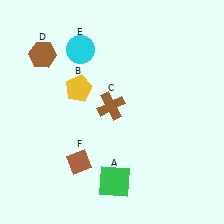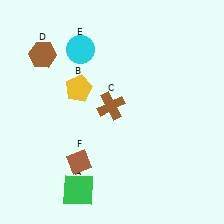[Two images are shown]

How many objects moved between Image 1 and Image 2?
1 object moved between the two images.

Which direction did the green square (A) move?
The green square (A) moved left.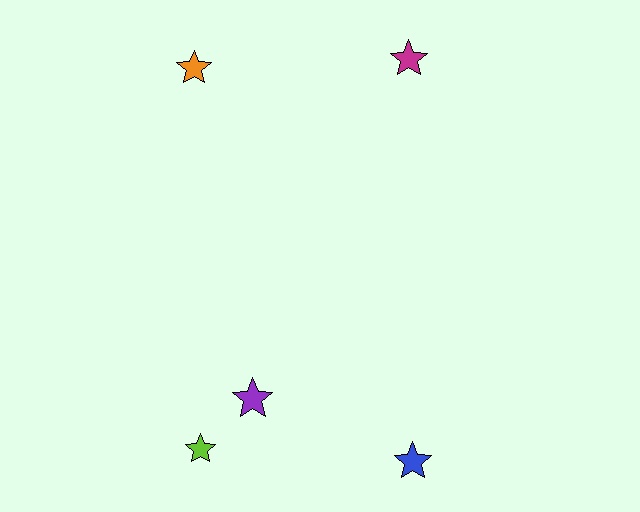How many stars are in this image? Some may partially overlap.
There are 5 stars.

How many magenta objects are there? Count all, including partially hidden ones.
There is 1 magenta object.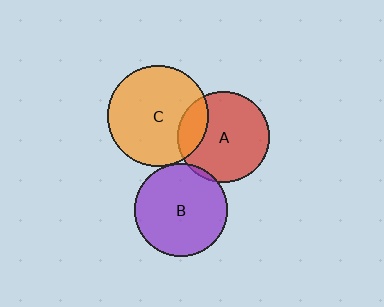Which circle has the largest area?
Circle C (orange).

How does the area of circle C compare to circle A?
Approximately 1.2 times.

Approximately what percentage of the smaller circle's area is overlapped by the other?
Approximately 5%.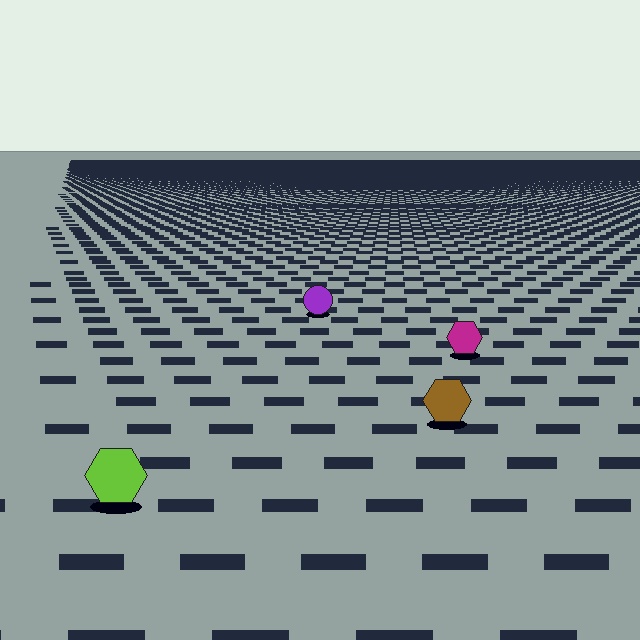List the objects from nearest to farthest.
From nearest to farthest: the lime hexagon, the brown hexagon, the magenta hexagon, the purple circle.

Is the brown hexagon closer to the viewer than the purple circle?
Yes. The brown hexagon is closer — you can tell from the texture gradient: the ground texture is coarser near it.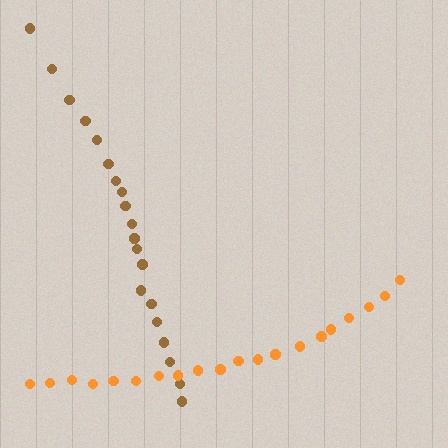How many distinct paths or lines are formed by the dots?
There are 2 distinct paths.